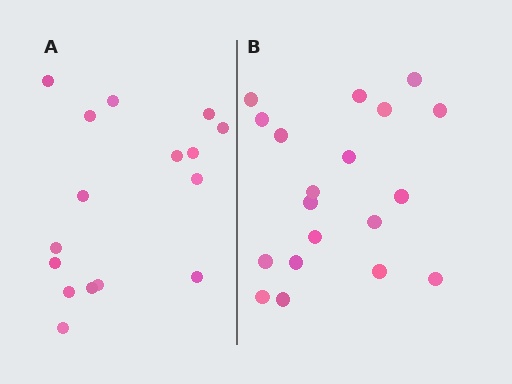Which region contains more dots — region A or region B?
Region B (the right region) has more dots.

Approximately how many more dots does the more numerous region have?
Region B has just a few more — roughly 2 or 3 more dots than region A.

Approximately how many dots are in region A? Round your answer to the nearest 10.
About 20 dots. (The exact count is 16, which rounds to 20.)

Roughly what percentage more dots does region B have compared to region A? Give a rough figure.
About 20% more.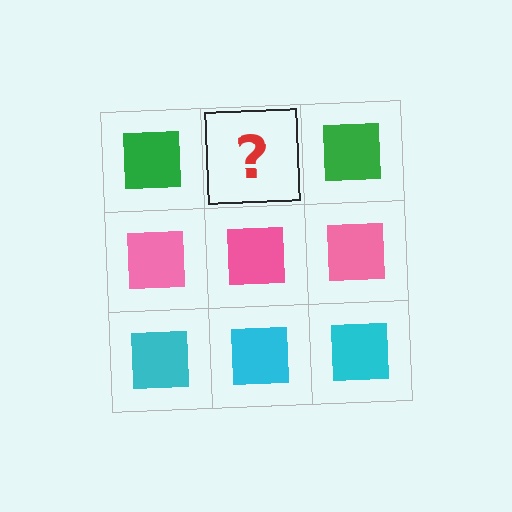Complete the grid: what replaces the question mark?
The question mark should be replaced with a green square.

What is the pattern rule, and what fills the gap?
The rule is that each row has a consistent color. The gap should be filled with a green square.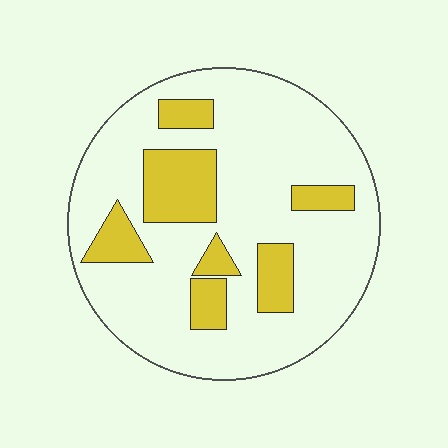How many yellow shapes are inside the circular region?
7.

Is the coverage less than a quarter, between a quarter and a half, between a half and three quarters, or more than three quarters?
Less than a quarter.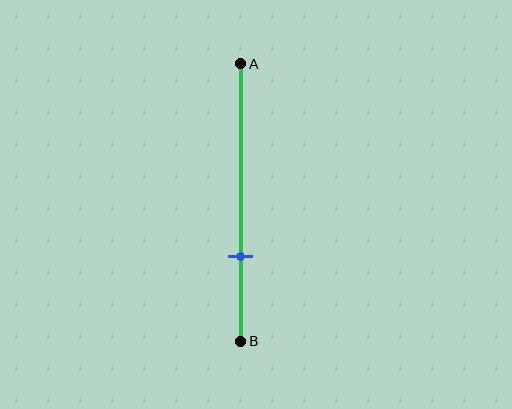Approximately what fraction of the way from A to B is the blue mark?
The blue mark is approximately 70% of the way from A to B.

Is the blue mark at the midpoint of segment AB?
No, the mark is at about 70% from A, not at the 50% midpoint.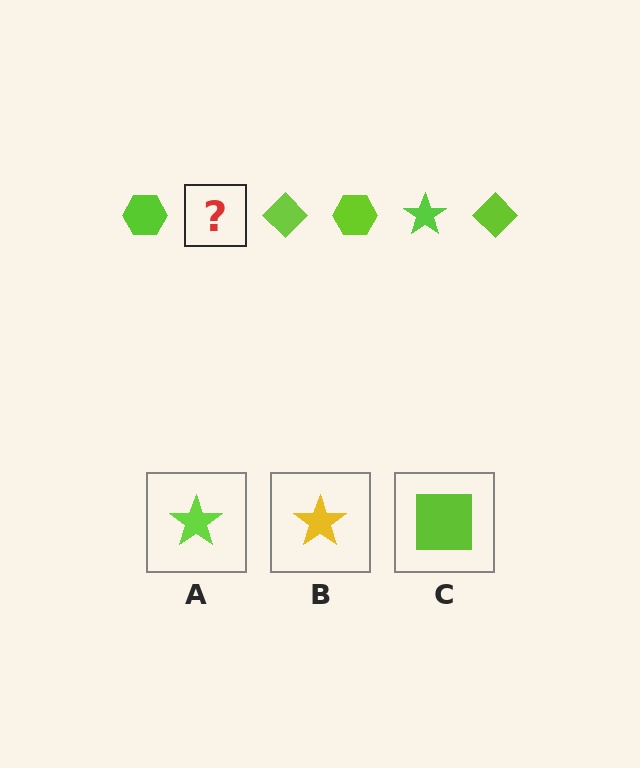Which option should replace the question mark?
Option A.